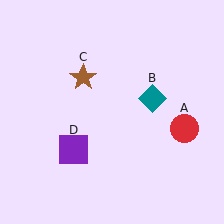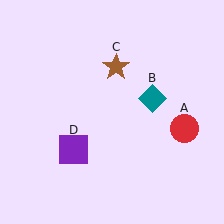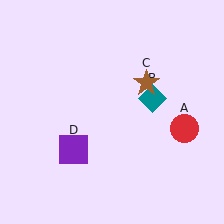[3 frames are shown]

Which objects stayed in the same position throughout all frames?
Red circle (object A) and teal diamond (object B) and purple square (object D) remained stationary.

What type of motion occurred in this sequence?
The brown star (object C) rotated clockwise around the center of the scene.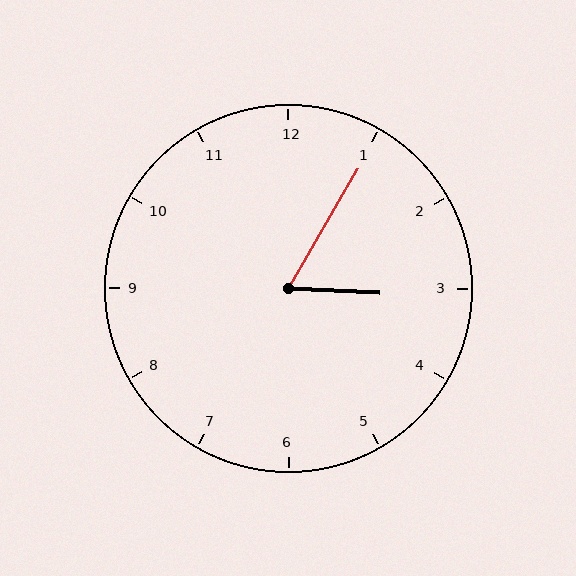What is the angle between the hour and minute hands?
Approximately 62 degrees.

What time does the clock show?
3:05.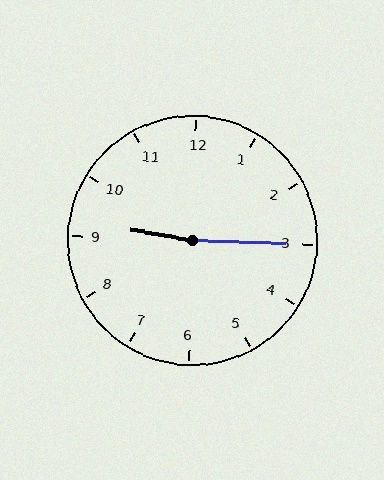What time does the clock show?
9:15.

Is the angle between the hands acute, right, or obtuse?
It is obtuse.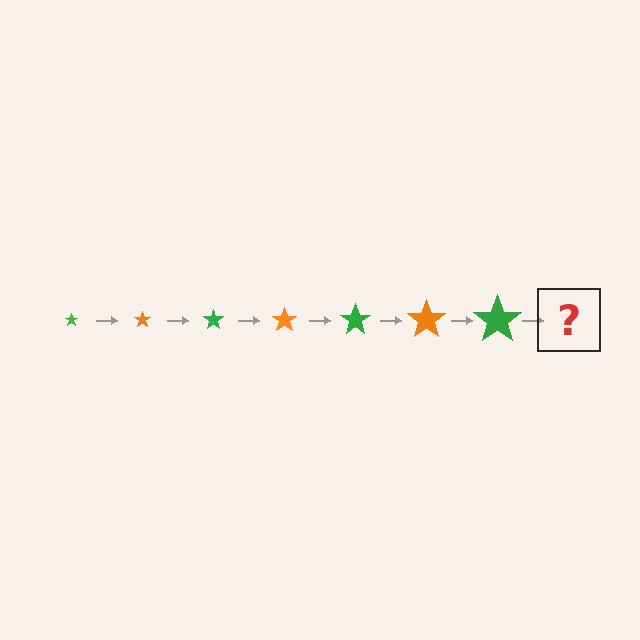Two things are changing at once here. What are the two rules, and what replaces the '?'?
The two rules are that the star grows larger each step and the color cycles through green and orange. The '?' should be an orange star, larger than the previous one.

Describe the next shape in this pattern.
It should be an orange star, larger than the previous one.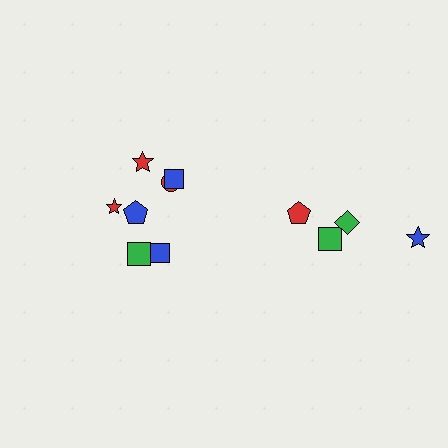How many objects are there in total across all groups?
There are 11 objects.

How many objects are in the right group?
There are 4 objects.